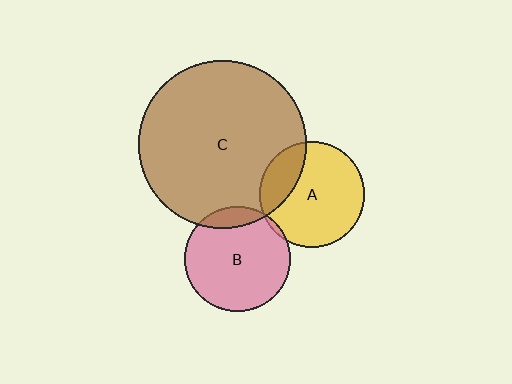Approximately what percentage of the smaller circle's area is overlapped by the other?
Approximately 25%.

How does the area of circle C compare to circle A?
Approximately 2.5 times.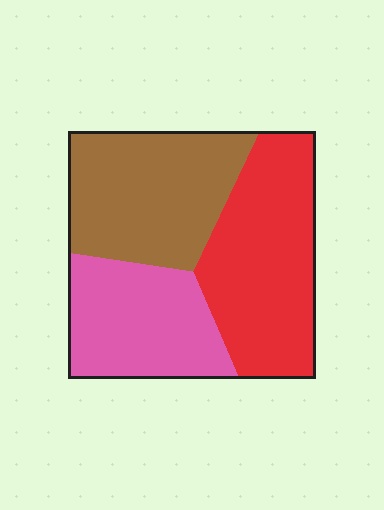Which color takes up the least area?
Pink, at roughly 30%.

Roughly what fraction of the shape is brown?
Brown covers around 35% of the shape.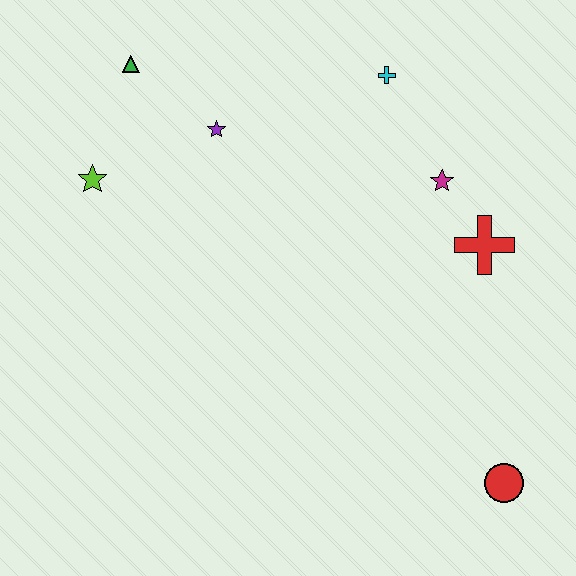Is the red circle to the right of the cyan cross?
Yes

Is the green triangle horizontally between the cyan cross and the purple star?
No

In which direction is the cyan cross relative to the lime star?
The cyan cross is to the right of the lime star.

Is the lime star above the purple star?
No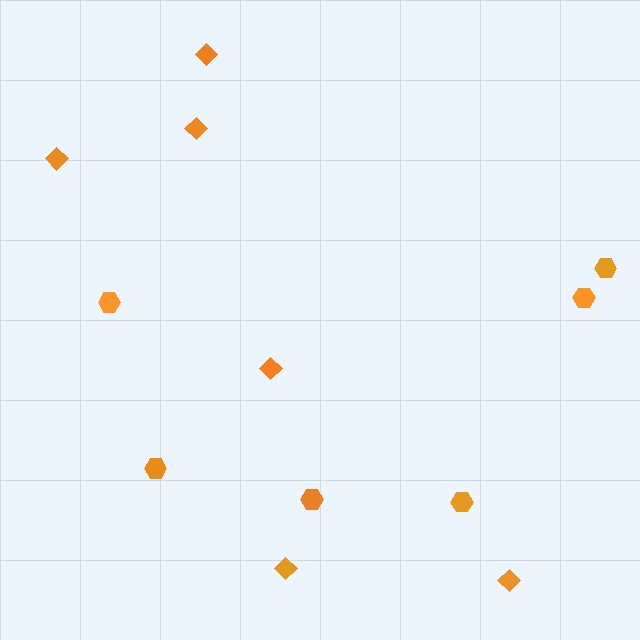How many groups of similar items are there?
There are 2 groups: one group of diamonds (6) and one group of hexagons (6).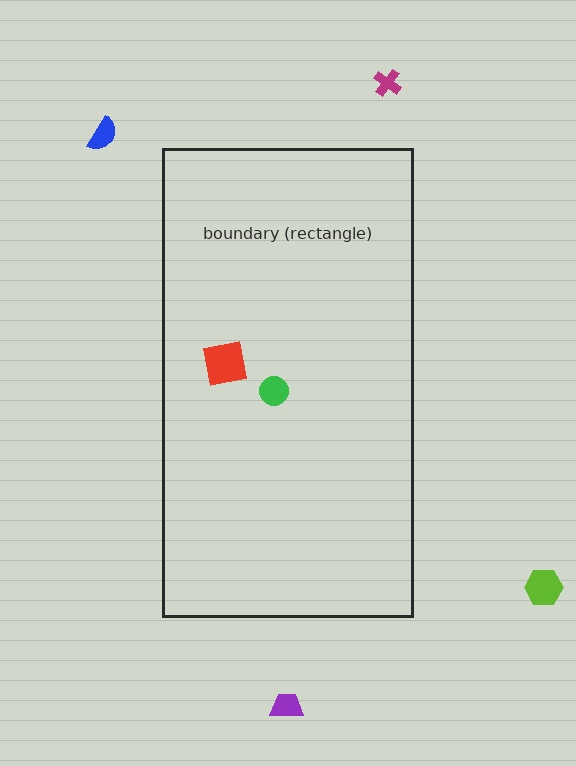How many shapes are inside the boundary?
2 inside, 4 outside.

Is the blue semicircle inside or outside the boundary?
Outside.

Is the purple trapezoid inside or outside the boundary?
Outside.